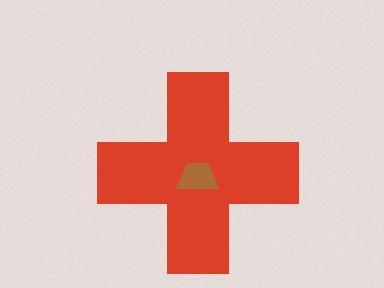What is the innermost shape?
The brown trapezoid.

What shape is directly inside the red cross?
The brown trapezoid.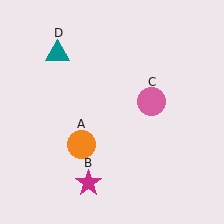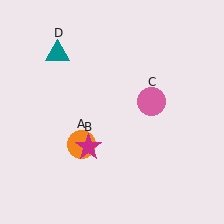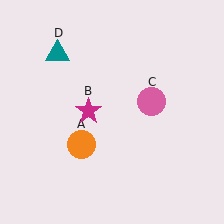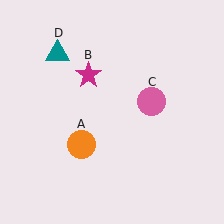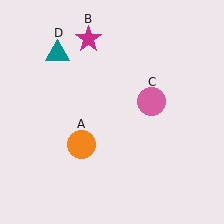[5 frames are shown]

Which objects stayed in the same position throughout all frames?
Orange circle (object A) and pink circle (object C) and teal triangle (object D) remained stationary.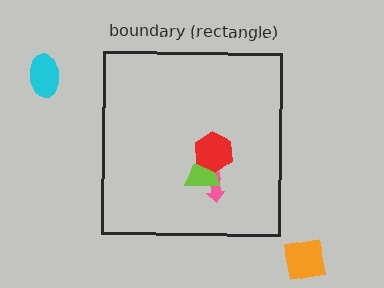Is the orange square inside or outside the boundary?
Outside.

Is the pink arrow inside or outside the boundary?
Inside.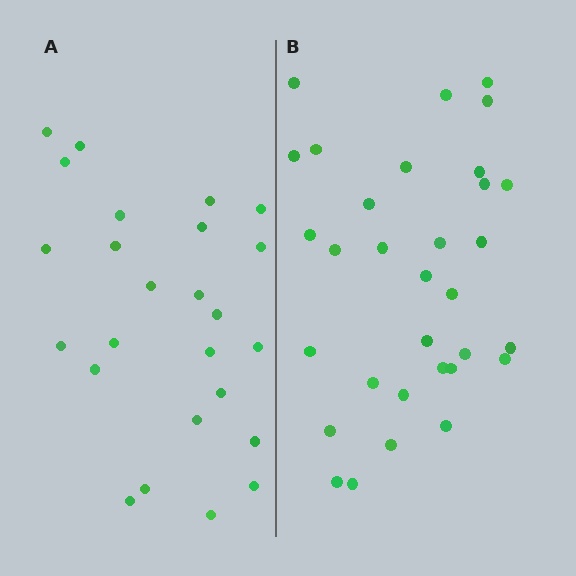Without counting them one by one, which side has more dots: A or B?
Region B (the right region) has more dots.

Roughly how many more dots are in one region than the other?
Region B has roughly 8 or so more dots than region A.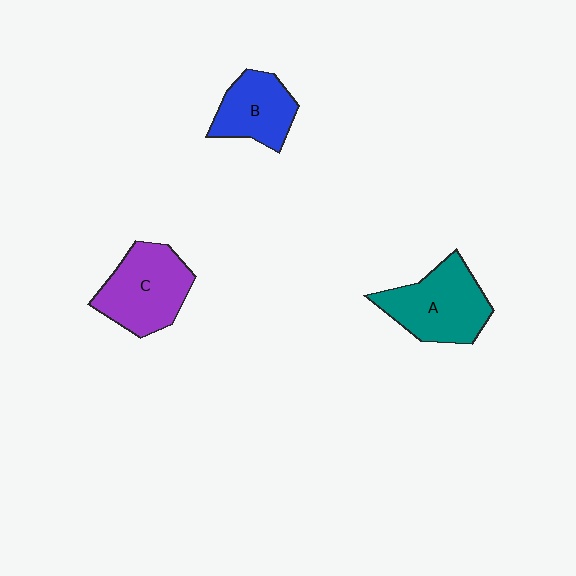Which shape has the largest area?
Shape A (teal).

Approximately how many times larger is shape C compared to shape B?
Approximately 1.3 times.